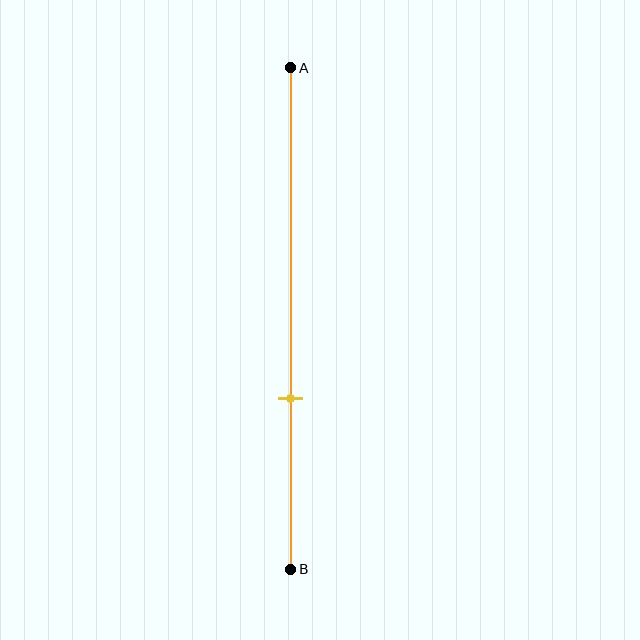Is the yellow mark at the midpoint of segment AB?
No, the mark is at about 65% from A, not at the 50% midpoint.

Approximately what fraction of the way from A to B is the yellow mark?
The yellow mark is approximately 65% of the way from A to B.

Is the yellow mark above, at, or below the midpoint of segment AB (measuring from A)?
The yellow mark is below the midpoint of segment AB.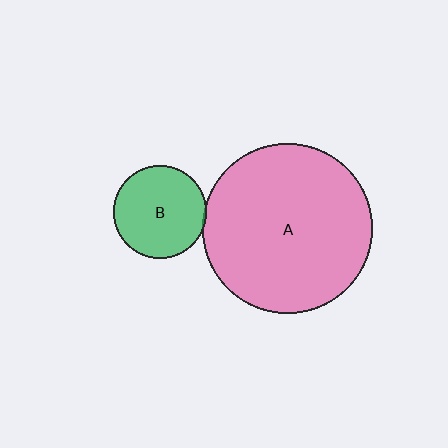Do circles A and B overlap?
Yes.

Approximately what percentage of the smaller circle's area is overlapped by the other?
Approximately 5%.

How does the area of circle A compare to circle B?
Approximately 3.3 times.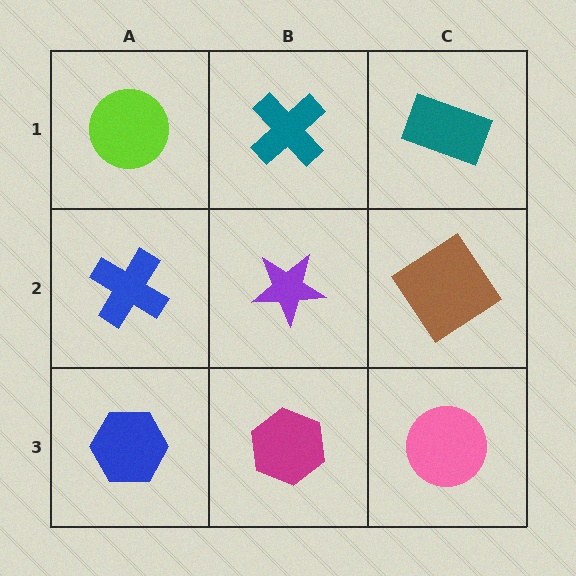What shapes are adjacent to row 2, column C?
A teal rectangle (row 1, column C), a pink circle (row 3, column C), a purple star (row 2, column B).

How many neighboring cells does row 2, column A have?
3.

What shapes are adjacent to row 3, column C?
A brown diamond (row 2, column C), a magenta hexagon (row 3, column B).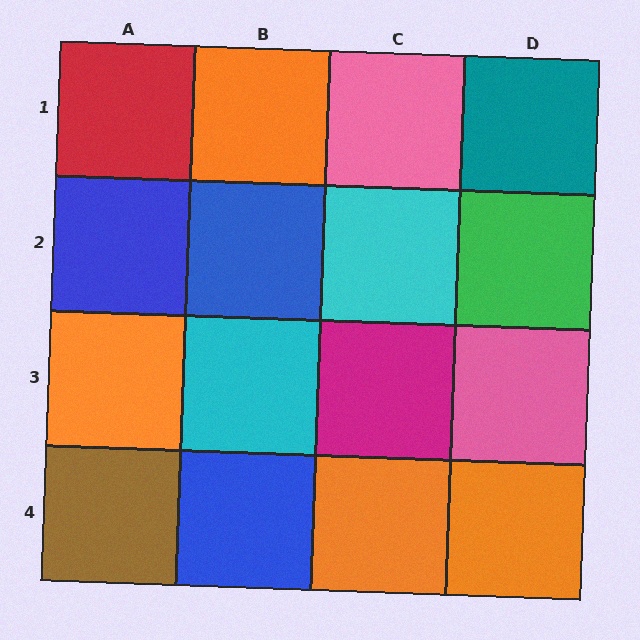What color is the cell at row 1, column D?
Teal.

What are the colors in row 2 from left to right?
Blue, blue, cyan, green.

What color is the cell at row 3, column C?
Magenta.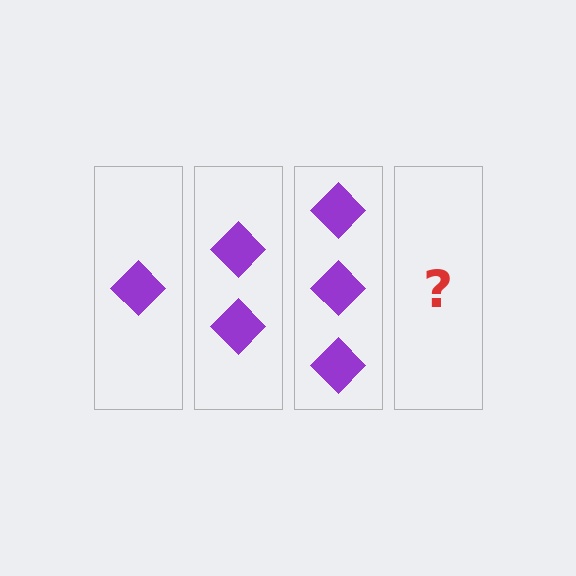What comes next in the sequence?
The next element should be 4 diamonds.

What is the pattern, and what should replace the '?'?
The pattern is that each step adds one more diamond. The '?' should be 4 diamonds.